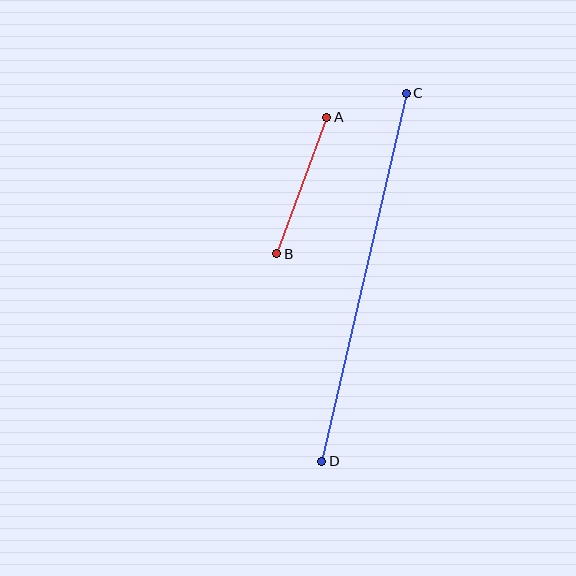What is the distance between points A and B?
The distance is approximately 145 pixels.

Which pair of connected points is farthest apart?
Points C and D are farthest apart.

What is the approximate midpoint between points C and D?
The midpoint is at approximately (364, 277) pixels.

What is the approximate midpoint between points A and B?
The midpoint is at approximately (302, 185) pixels.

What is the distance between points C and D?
The distance is approximately 378 pixels.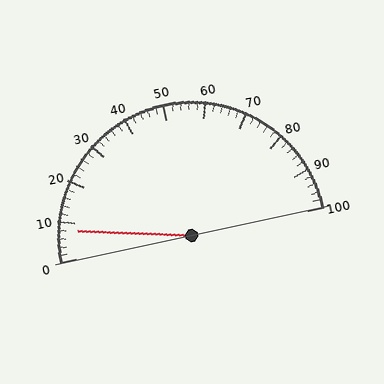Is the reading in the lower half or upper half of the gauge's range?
The reading is in the lower half of the range (0 to 100).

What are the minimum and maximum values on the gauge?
The gauge ranges from 0 to 100.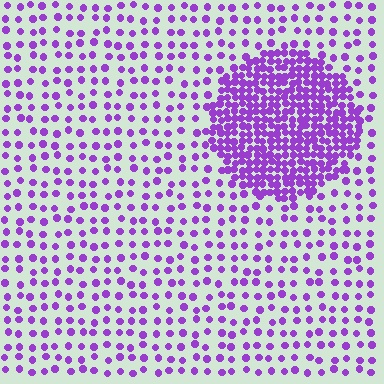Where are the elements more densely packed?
The elements are more densely packed inside the circle boundary.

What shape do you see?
I see a circle.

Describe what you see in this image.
The image contains small purple elements arranged at two different densities. A circle-shaped region is visible where the elements are more densely packed than the surrounding area.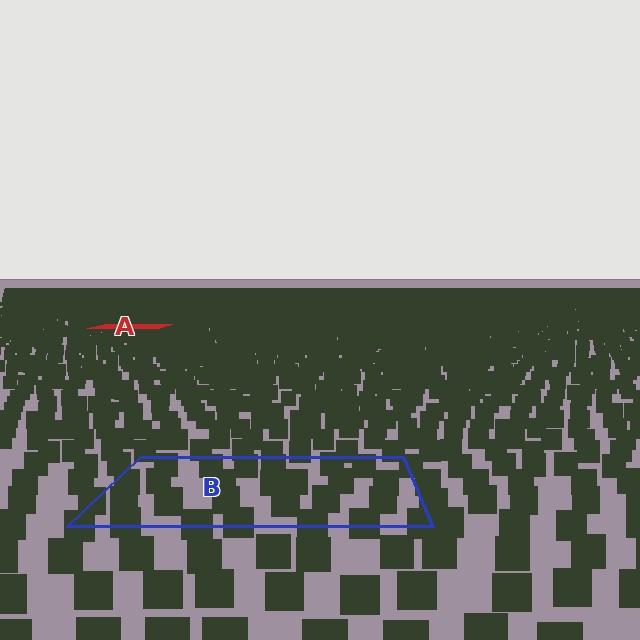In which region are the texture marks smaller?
The texture marks are smaller in region A, because it is farther away.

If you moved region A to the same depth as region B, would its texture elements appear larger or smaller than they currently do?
They would appear larger. At a closer depth, the same texture elements are projected at a bigger on-screen size.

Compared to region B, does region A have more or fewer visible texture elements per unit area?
Region A has more texture elements per unit area — they are packed more densely because it is farther away.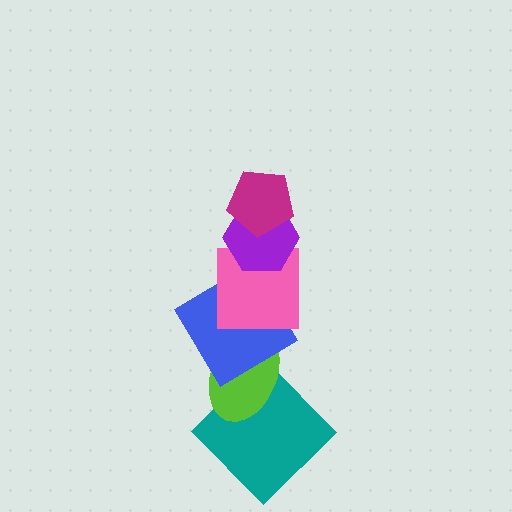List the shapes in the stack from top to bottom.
From top to bottom: the magenta pentagon, the purple hexagon, the pink square, the blue diamond, the lime ellipse, the teal diamond.